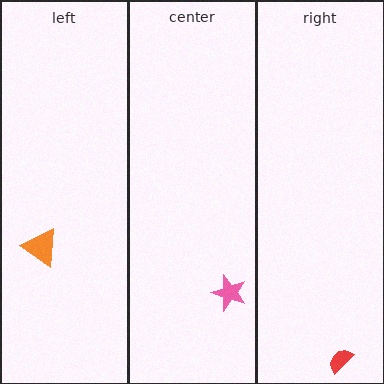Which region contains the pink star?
The center region.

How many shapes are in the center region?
1.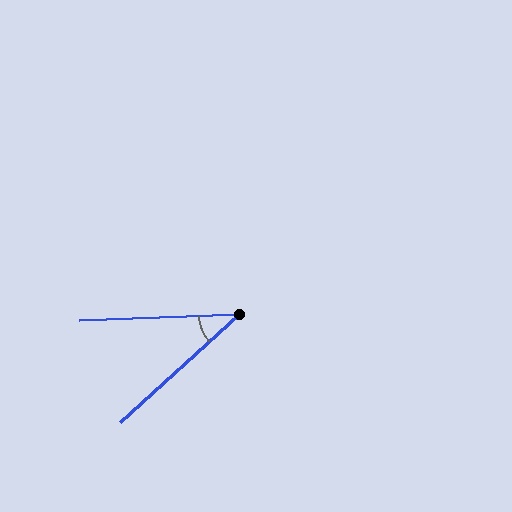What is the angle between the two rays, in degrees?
Approximately 40 degrees.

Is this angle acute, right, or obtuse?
It is acute.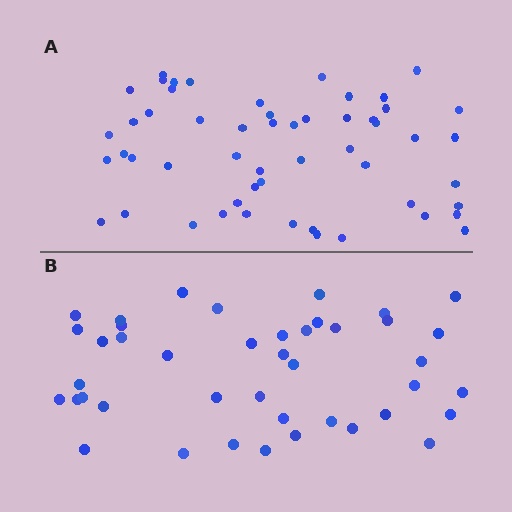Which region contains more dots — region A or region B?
Region A (the top region) has more dots.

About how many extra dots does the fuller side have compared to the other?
Region A has roughly 12 or so more dots than region B.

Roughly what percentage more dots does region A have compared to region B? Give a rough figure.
About 30% more.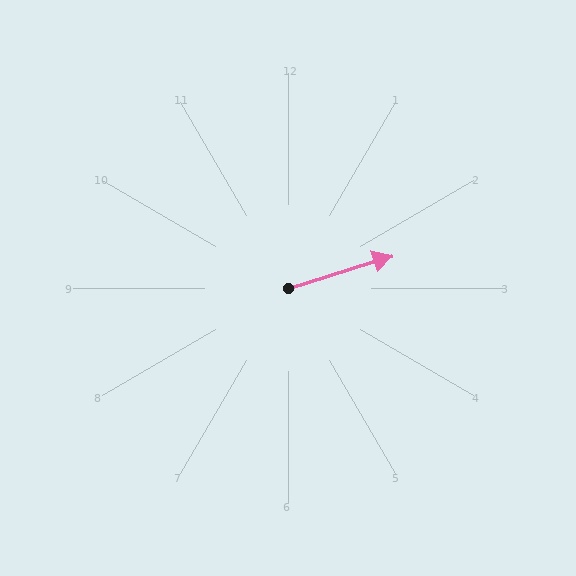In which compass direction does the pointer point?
East.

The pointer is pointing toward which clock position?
Roughly 2 o'clock.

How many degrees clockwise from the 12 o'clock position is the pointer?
Approximately 73 degrees.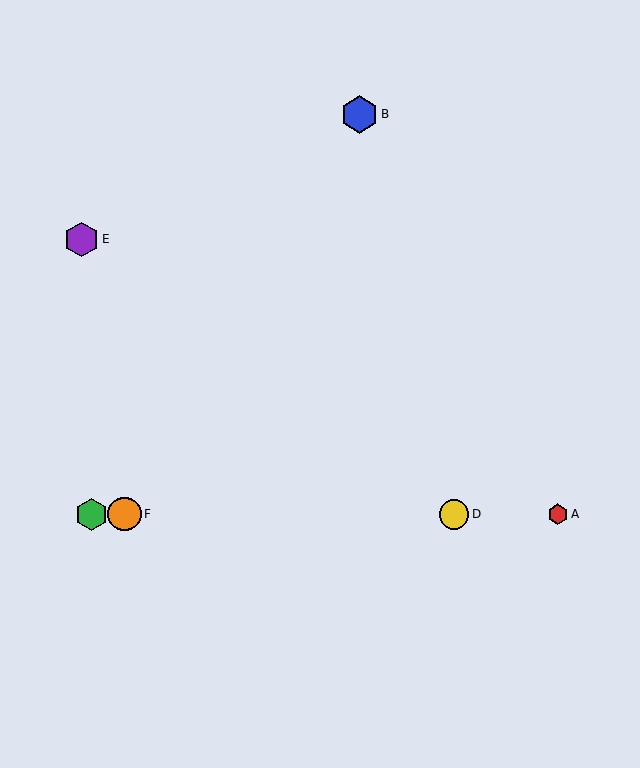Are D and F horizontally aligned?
Yes, both are at y≈514.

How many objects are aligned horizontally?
4 objects (A, C, D, F) are aligned horizontally.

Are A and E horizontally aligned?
No, A is at y≈514 and E is at y≈239.